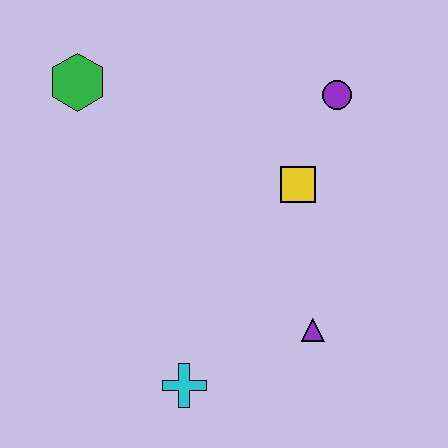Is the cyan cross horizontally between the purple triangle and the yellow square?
No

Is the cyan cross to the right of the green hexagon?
Yes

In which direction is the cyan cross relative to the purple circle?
The cyan cross is below the purple circle.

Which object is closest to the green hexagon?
The yellow square is closest to the green hexagon.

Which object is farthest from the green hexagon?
The purple triangle is farthest from the green hexagon.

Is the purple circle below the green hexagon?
Yes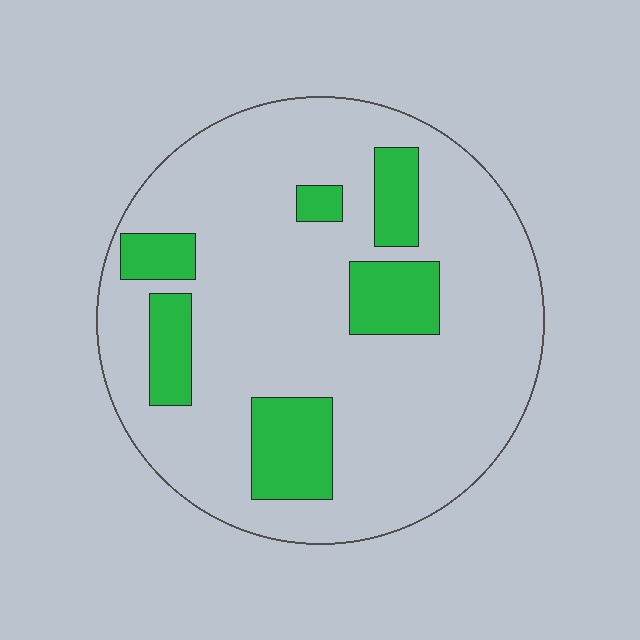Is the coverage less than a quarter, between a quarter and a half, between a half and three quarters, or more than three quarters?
Less than a quarter.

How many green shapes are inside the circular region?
6.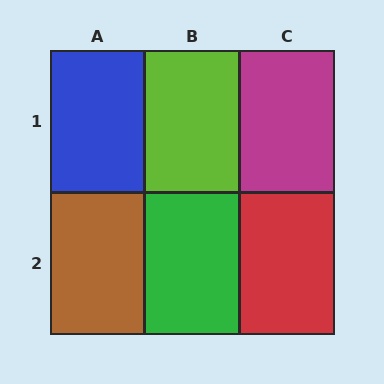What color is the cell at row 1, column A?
Blue.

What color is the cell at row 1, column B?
Lime.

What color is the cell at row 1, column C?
Magenta.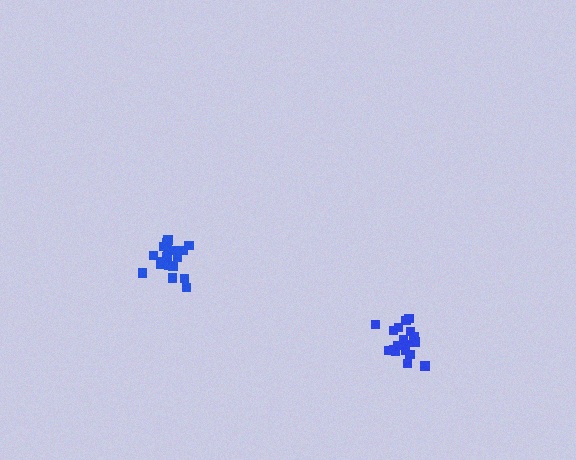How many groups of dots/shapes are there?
There are 2 groups.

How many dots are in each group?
Group 1: 19 dots, Group 2: 18 dots (37 total).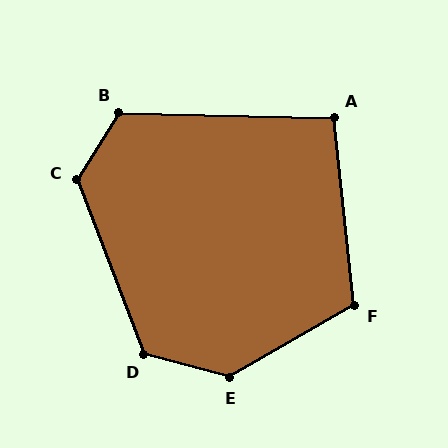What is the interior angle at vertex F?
Approximately 114 degrees (obtuse).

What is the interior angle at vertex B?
Approximately 120 degrees (obtuse).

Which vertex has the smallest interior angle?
A, at approximately 97 degrees.